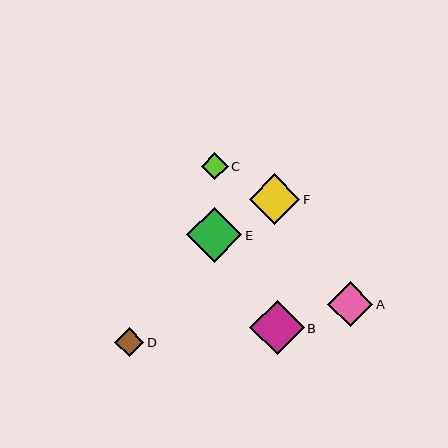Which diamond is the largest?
Diamond E is the largest with a size of approximately 55 pixels.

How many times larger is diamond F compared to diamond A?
Diamond F is approximately 1.1 times the size of diamond A.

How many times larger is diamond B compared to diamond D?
Diamond B is approximately 1.9 times the size of diamond D.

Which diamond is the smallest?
Diamond C is the smallest with a size of approximately 27 pixels.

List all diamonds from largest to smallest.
From largest to smallest: E, B, F, A, D, C.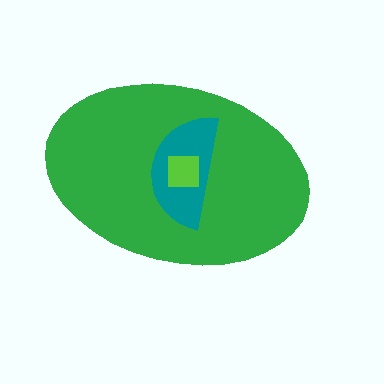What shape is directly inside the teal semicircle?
The lime square.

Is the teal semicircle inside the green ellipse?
Yes.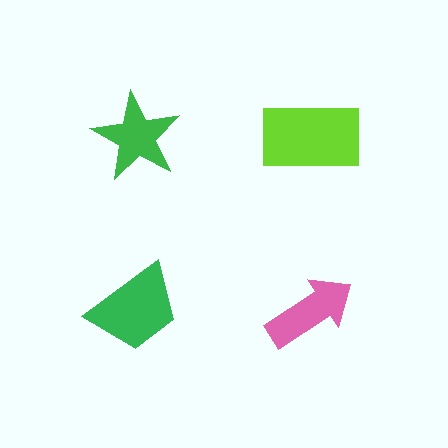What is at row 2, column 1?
A green trapezoid.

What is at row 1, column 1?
A green star.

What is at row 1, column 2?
A lime rectangle.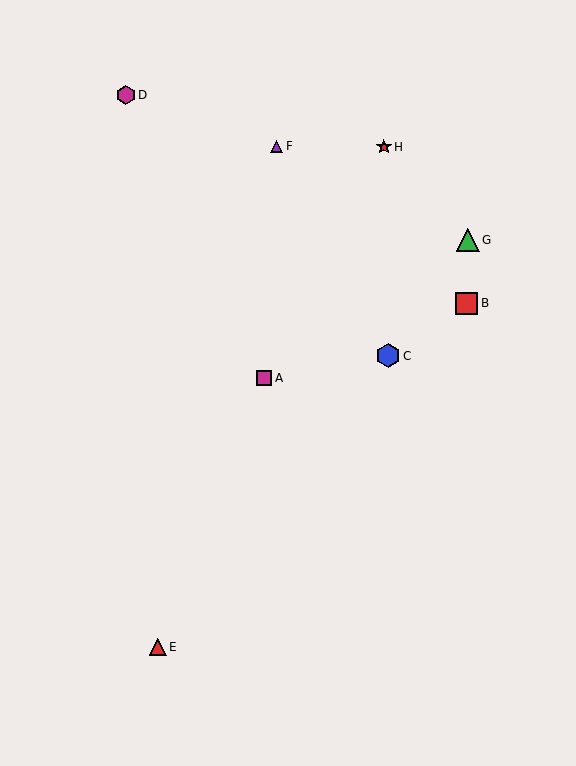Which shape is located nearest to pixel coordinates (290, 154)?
The purple triangle (labeled F) at (277, 146) is nearest to that location.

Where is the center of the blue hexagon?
The center of the blue hexagon is at (388, 356).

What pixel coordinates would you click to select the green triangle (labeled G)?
Click at (468, 240) to select the green triangle G.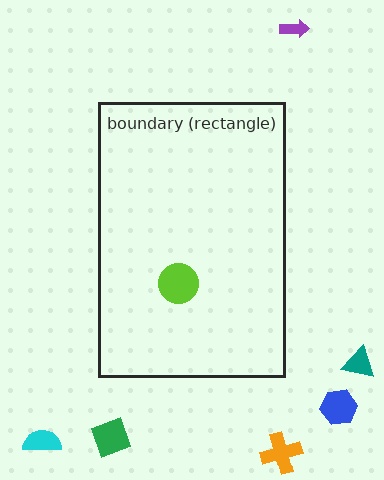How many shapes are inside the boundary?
1 inside, 6 outside.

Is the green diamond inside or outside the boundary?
Outside.